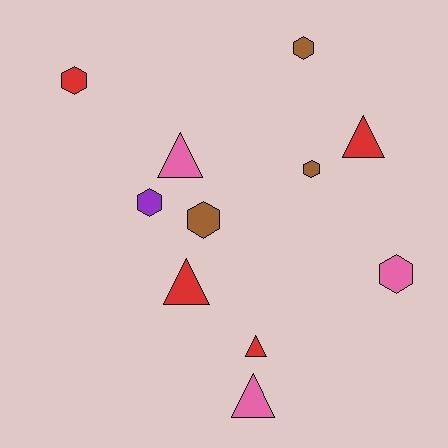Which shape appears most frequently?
Hexagon, with 6 objects.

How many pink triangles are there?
There are 2 pink triangles.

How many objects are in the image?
There are 11 objects.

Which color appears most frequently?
Red, with 4 objects.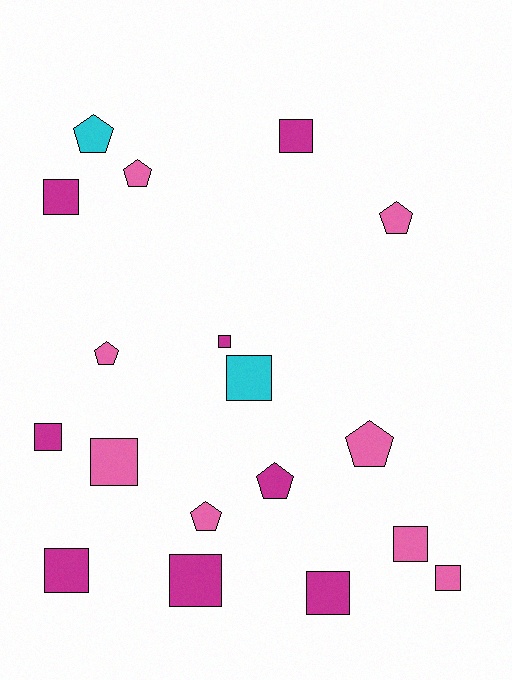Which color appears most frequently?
Magenta, with 8 objects.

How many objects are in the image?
There are 18 objects.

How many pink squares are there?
There are 3 pink squares.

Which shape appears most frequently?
Square, with 11 objects.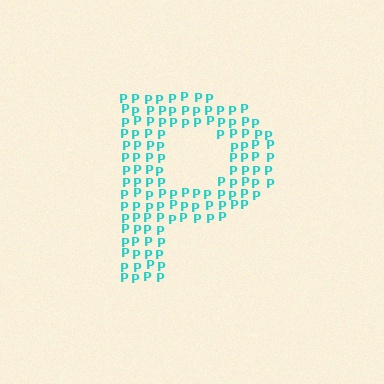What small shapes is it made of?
It is made of small letter P's.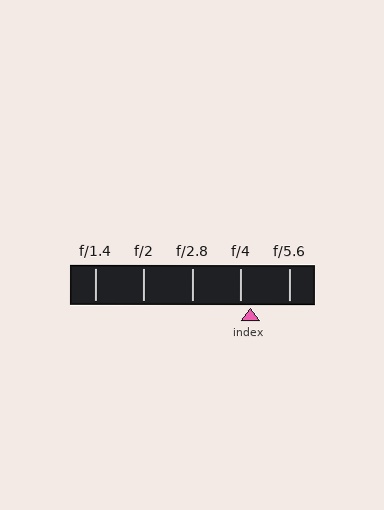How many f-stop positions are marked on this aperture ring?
There are 5 f-stop positions marked.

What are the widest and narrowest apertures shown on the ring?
The widest aperture shown is f/1.4 and the narrowest is f/5.6.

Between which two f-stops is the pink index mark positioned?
The index mark is between f/4 and f/5.6.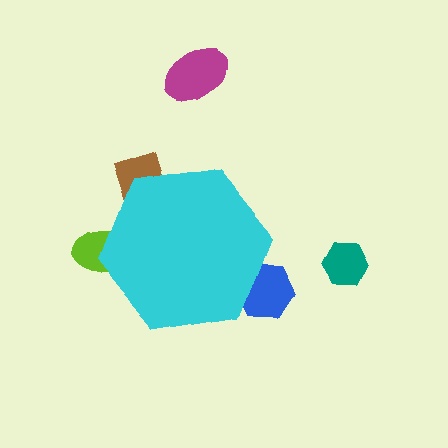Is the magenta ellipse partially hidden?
No, the magenta ellipse is fully visible.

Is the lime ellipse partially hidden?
Yes, the lime ellipse is partially hidden behind the cyan hexagon.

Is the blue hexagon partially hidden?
Yes, the blue hexagon is partially hidden behind the cyan hexagon.